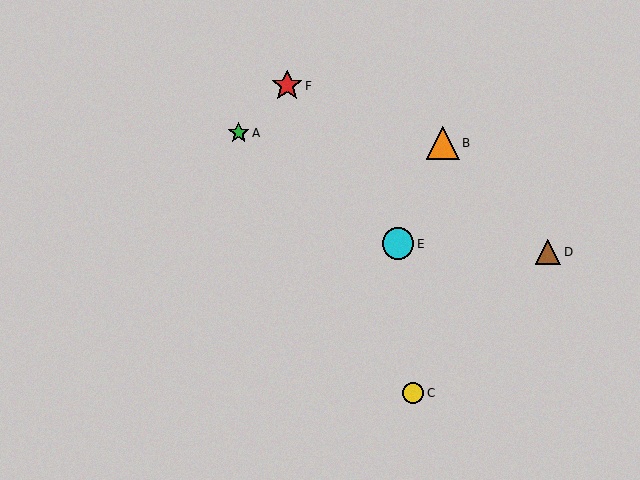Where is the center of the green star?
The center of the green star is at (239, 133).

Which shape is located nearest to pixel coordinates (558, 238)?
The brown triangle (labeled D) at (548, 252) is nearest to that location.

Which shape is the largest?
The orange triangle (labeled B) is the largest.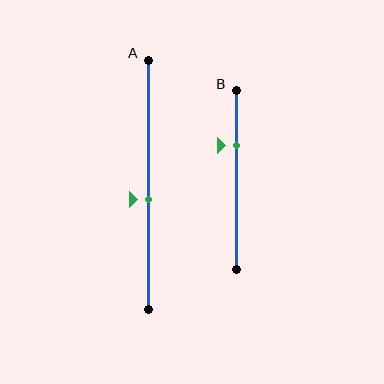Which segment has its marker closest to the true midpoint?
Segment A has its marker closest to the true midpoint.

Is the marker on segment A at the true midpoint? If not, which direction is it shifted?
No, the marker on segment A is shifted downward by about 6% of the segment length.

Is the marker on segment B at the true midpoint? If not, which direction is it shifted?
No, the marker on segment B is shifted upward by about 19% of the segment length.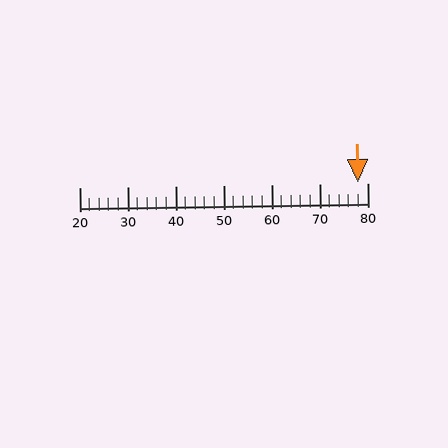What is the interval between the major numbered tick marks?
The major tick marks are spaced 10 units apart.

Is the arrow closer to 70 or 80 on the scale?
The arrow is closer to 80.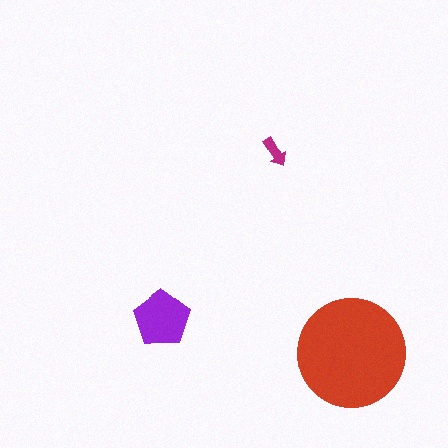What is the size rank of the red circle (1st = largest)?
1st.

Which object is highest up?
The magenta arrow is topmost.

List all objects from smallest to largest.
The magenta arrow, the purple pentagon, the red circle.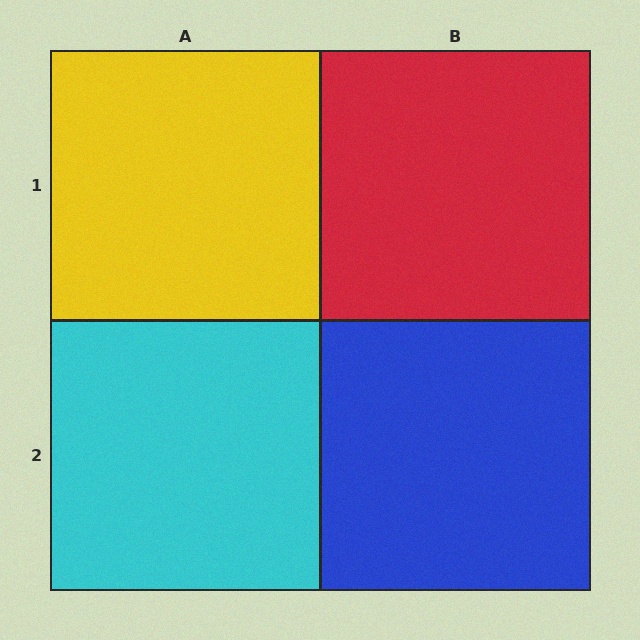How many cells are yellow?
1 cell is yellow.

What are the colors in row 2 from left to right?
Cyan, blue.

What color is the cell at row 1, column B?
Red.